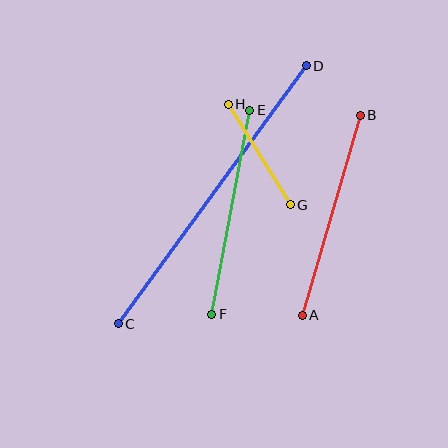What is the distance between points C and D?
The distance is approximately 319 pixels.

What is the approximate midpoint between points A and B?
The midpoint is at approximately (331, 215) pixels.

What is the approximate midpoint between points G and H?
The midpoint is at approximately (259, 154) pixels.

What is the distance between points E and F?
The distance is approximately 207 pixels.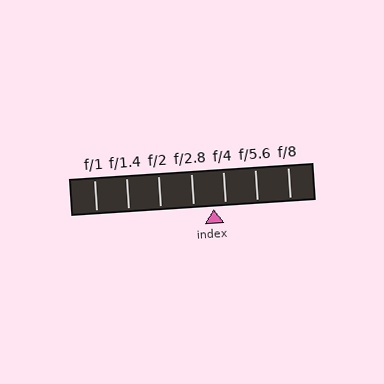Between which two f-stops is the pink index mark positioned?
The index mark is between f/2.8 and f/4.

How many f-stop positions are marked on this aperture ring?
There are 7 f-stop positions marked.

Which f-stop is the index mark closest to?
The index mark is closest to f/4.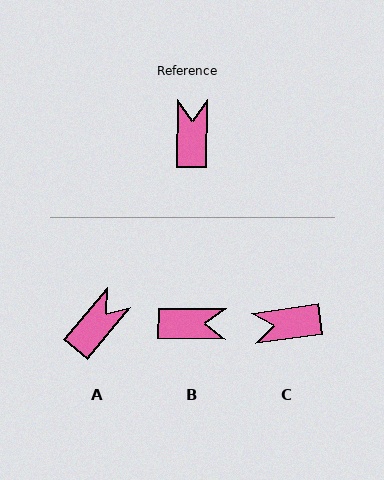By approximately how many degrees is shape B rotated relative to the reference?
Approximately 90 degrees clockwise.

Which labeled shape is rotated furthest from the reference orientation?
C, about 99 degrees away.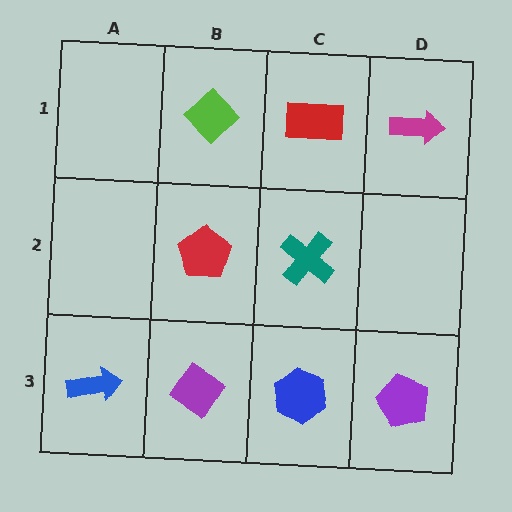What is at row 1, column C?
A red rectangle.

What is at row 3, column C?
A blue hexagon.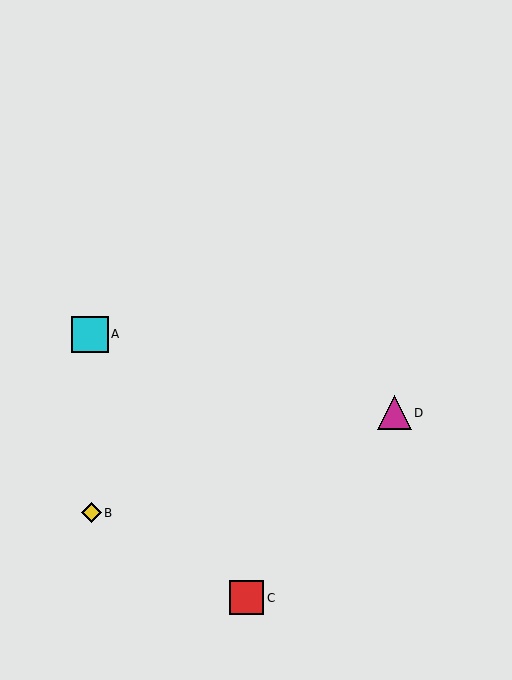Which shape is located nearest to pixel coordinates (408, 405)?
The magenta triangle (labeled D) at (394, 413) is nearest to that location.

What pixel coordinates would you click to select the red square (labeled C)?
Click at (247, 598) to select the red square C.